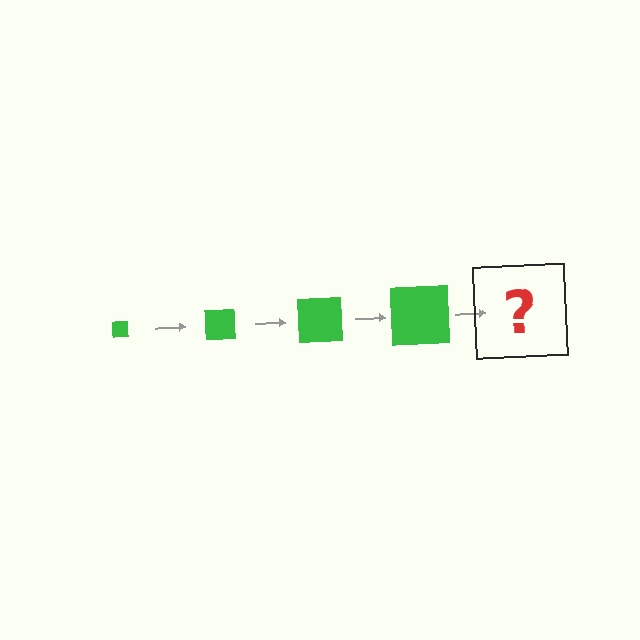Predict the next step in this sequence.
The next step is a green square, larger than the previous one.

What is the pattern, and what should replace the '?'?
The pattern is that the square gets progressively larger each step. The '?' should be a green square, larger than the previous one.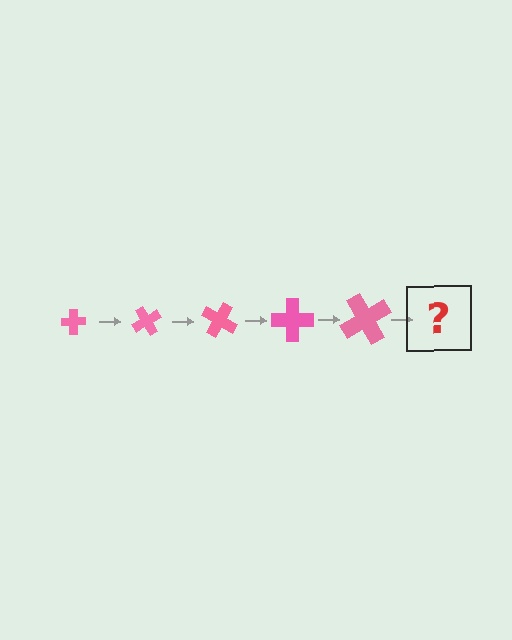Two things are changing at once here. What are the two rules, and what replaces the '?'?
The two rules are that the cross grows larger each step and it rotates 60 degrees each step. The '?' should be a cross, larger than the previous one and rotated 300 degrees from the start.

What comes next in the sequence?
The next element should be a cross, larger than the previous one and rotated 300 degrees from the start.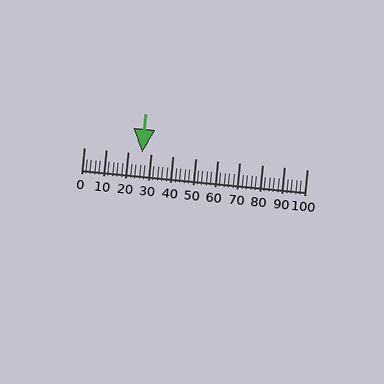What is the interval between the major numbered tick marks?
The major tick marks are spaced 10 units apart.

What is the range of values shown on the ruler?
The ruler shows values from 0 to 100.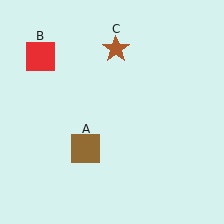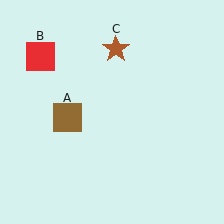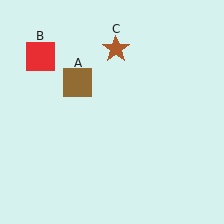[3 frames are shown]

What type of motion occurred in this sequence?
The brown square (object A) rotated clockwise around the center of the scene.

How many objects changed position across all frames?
1 object changed position: brown square (object A).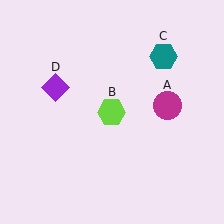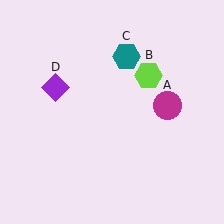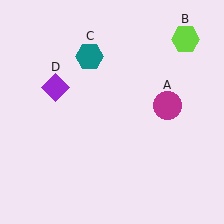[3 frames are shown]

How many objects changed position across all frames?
2 objects changed position: lime hexagon (object B), teal hexagon (object C).